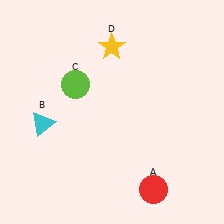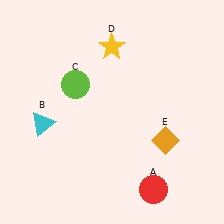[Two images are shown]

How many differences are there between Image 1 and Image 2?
There is 1 difference between the two images.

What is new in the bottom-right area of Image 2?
An orange diamond (E) was added in the bottom-right area of Image 2.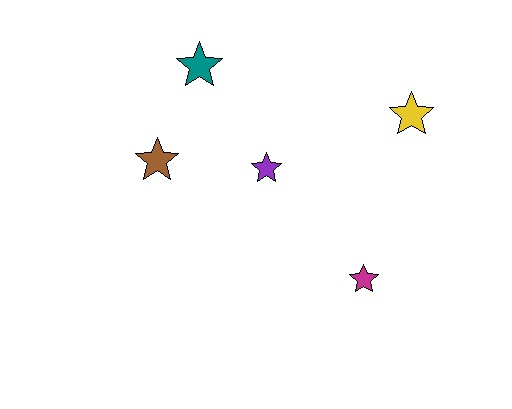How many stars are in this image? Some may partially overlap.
There are 5 stars.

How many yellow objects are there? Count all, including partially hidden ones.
There is 1 yellow object.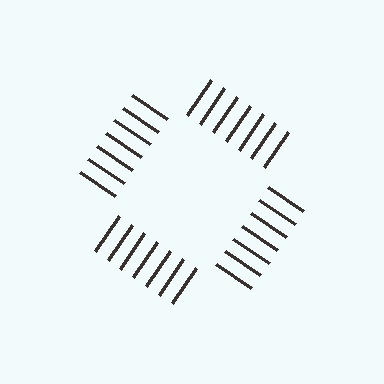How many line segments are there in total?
28 — 7 along each of the 4 edges.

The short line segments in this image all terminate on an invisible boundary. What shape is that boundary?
An illusory square — the line segments terminate on its edges but no continuous stroke is drawn.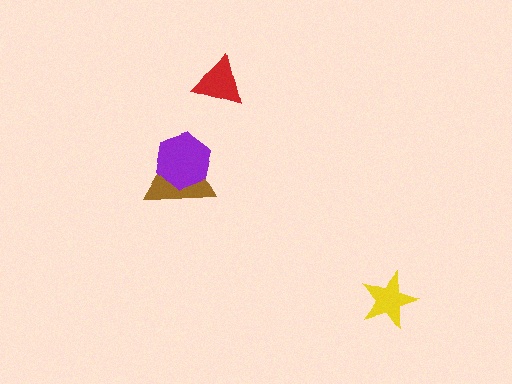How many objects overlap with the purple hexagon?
1 object overlaps with the purple hexagon.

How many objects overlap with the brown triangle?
1 object overlaps with the brown triangle.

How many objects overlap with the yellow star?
0 objects overlap with the yellow star.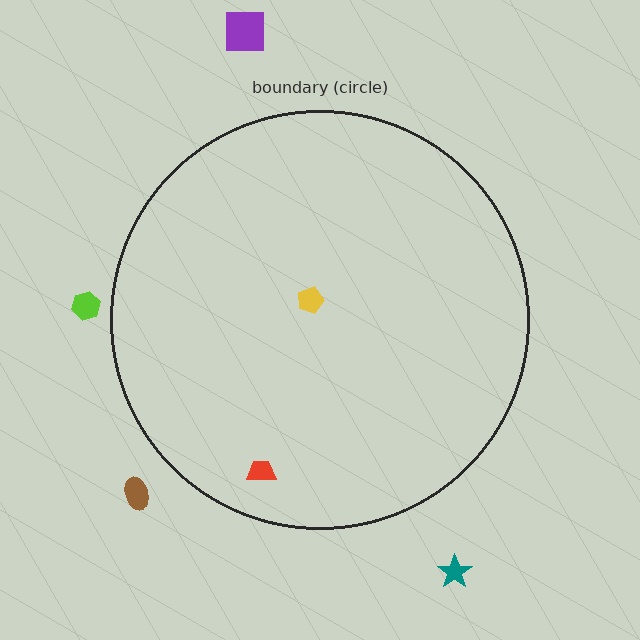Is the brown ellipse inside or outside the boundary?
Outside.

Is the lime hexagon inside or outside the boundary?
Outside.